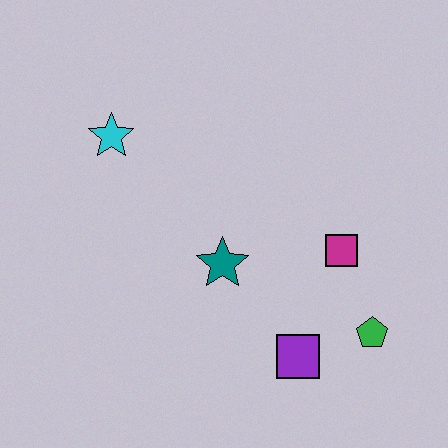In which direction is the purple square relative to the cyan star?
The purple square is below the cyan star.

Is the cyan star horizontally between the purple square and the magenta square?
No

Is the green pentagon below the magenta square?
Yes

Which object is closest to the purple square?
The green pentagon is closest to the purple square.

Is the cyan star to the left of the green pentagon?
Yes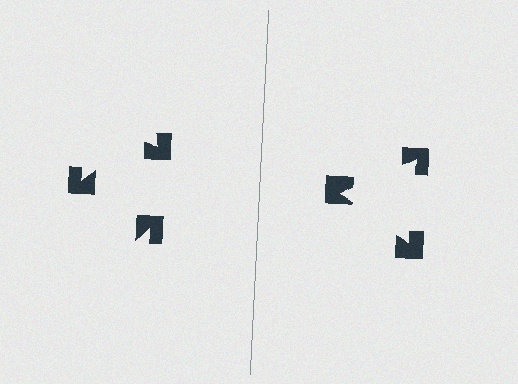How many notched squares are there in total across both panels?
6 — 3 on each side.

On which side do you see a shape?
An illusory triangle appears on the right side. On the left side the wedge cuts are rotated, so no coherent shape forms.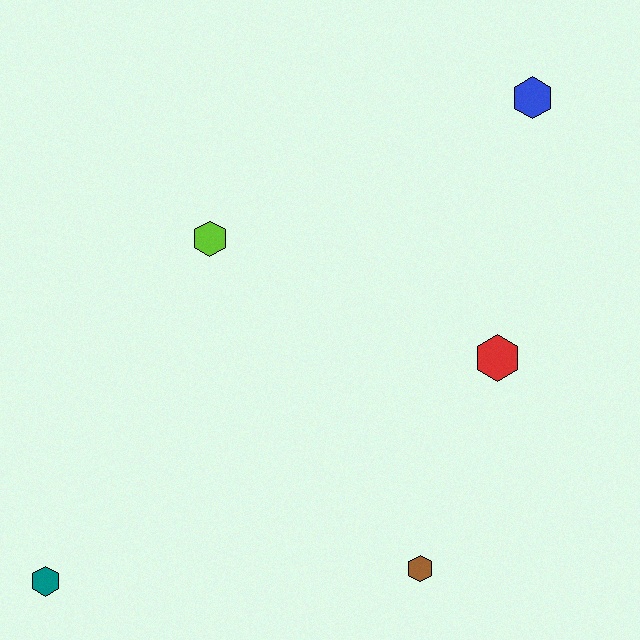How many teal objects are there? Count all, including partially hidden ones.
There is 1 teal object.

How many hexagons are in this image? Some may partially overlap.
There are 5 hexagons.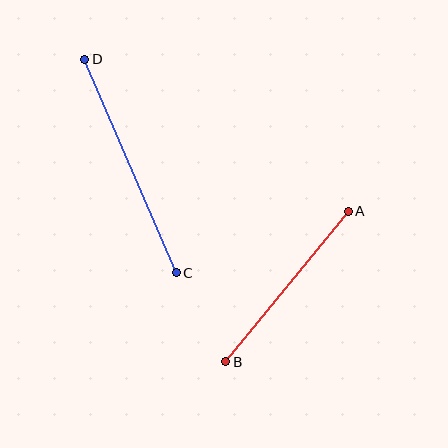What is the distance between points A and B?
The distance is approximately 194 pixels.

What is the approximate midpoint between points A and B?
The midpoint is at approximately (287, 286) pixels.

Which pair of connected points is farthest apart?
Points C and D are farthest apart.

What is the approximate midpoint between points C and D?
The midpoint is at approximately (130, 166) pixels.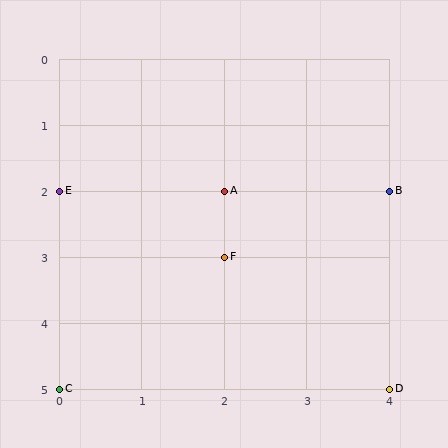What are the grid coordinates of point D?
Point D is at grid coordinates (4, 5).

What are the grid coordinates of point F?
Point F is at grid coordinates (2, 3).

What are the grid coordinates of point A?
Point A is at grid coordinates (2, 2).